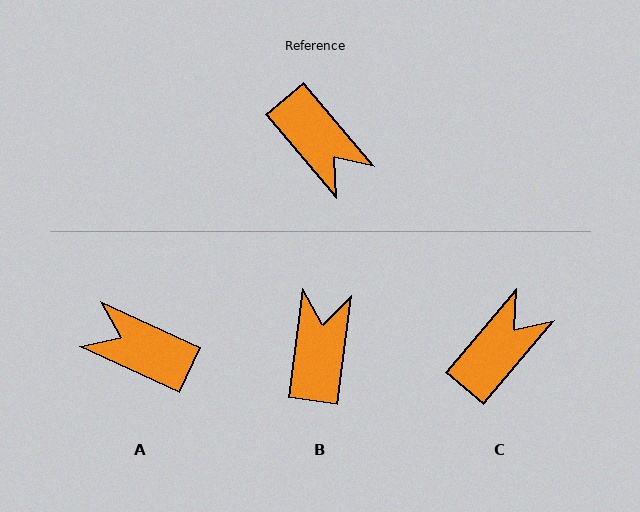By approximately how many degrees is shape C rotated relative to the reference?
Approximately 99 degrees counter-clockwise.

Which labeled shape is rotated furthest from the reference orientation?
A, about 155 degrees away.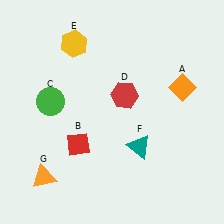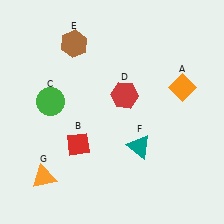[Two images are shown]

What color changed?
The hexagon (E) changed from yellow in Image 1 to brown in Image 2.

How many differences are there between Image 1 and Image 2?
There is 1 difference between the two images.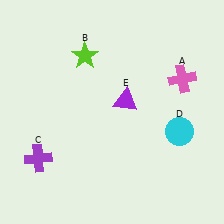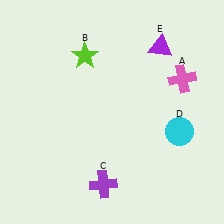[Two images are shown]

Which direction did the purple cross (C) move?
The purple cross (C) moved right.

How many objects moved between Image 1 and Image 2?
2 objects moved between the two images.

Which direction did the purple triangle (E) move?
The purple triangle (E) moved up.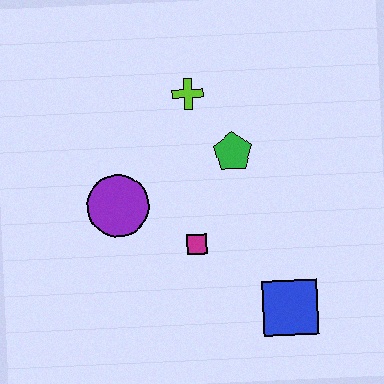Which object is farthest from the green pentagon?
The blue square is farthest from the green pentagon.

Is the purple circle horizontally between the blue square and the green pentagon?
No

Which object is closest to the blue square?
The magenta square is closest to the blue square.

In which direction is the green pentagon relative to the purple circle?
The green pentagon is to the right of the purple circle.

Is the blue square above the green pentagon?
No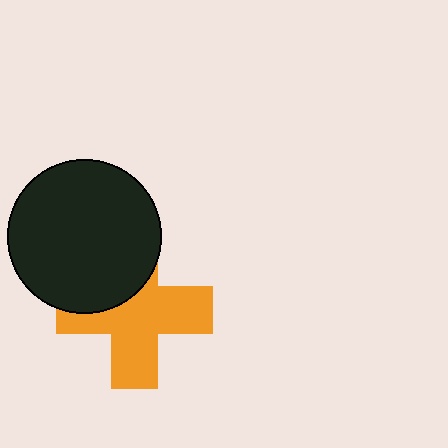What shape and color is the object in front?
The object in front is a black circle.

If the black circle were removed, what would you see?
You would see the complete orange cross.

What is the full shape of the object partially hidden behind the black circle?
The partially hidden object is an orange cross.